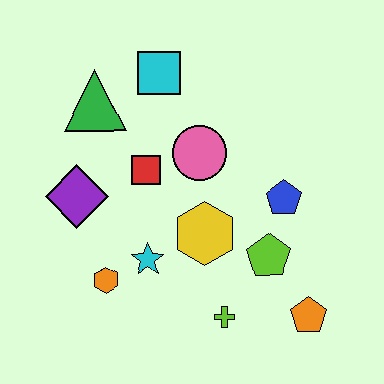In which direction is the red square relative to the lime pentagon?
The red square is to the left of the lime pentagon.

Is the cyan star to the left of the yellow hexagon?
Yes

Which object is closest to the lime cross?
The lime pentagon is closest to the lime cross.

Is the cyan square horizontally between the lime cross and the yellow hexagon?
No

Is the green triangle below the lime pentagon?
No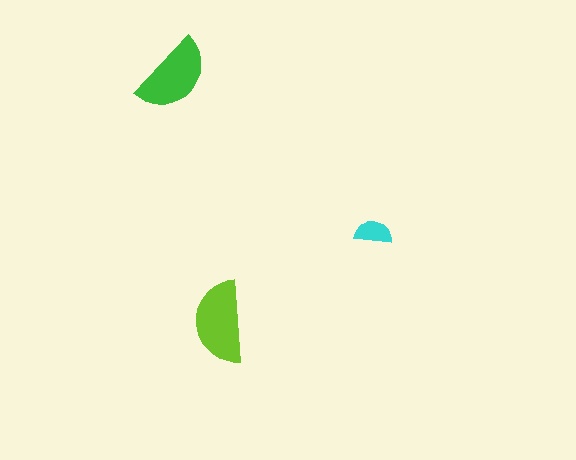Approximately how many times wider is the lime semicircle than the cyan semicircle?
About 2 times wider.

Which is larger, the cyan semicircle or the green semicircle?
The green one.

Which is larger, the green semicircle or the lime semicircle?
The lime one.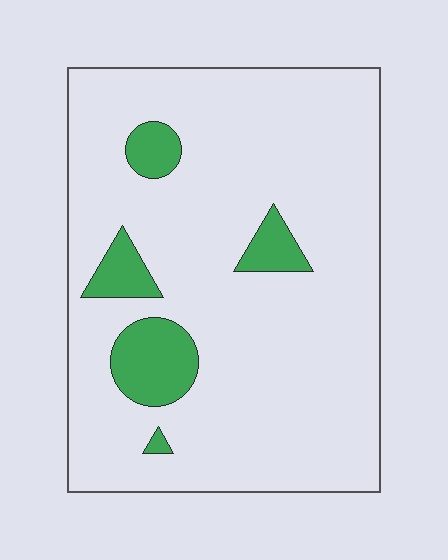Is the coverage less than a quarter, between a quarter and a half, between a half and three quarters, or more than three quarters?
Less than a quarter.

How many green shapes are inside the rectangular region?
5.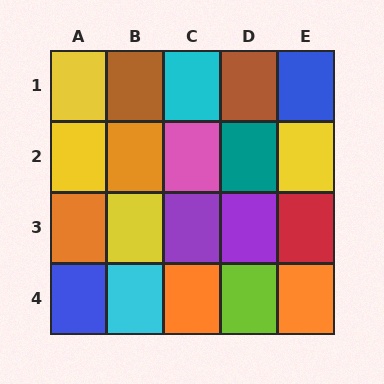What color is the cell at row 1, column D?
Brown.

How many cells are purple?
2 cells are purple.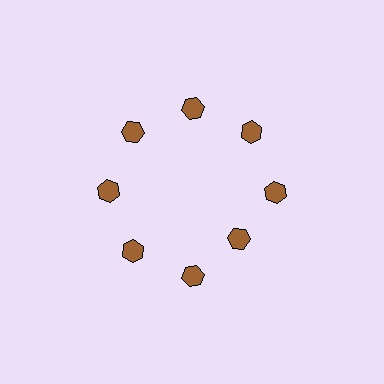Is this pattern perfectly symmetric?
No. The 8 brown hexagons are arranged in a ring, but one element near the 4 o'clock position is pulled inward toward the center, breaking the 8-fold rotational symmetry.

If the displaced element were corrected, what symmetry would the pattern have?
It would have 8-fold rotational symmetry — the pattern would map onto itself every 45 degrees.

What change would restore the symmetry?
The symmetry would be restored by moving it outward, back onto the ring so that all 8 hexagons sit at equal angles and equal distance from the center.